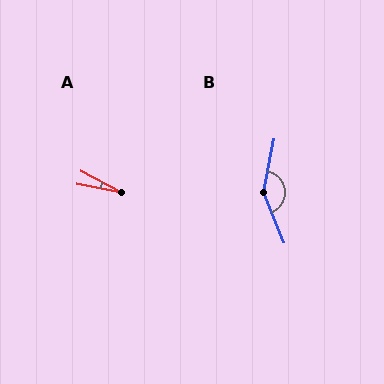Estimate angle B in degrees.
Approximately 147 degrees.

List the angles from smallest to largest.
A (17°), B (147°).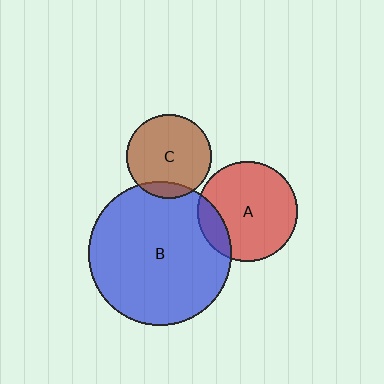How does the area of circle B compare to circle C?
Approximately 2.9 times.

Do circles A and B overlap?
Yes.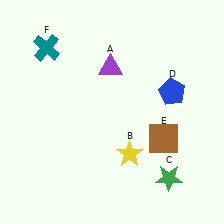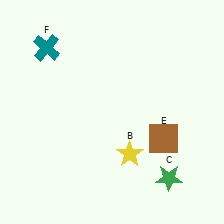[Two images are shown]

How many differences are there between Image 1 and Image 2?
There are 2 differences between the two images.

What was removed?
The blue pentagon (D), the purple triangle (A) were removed in Image 2.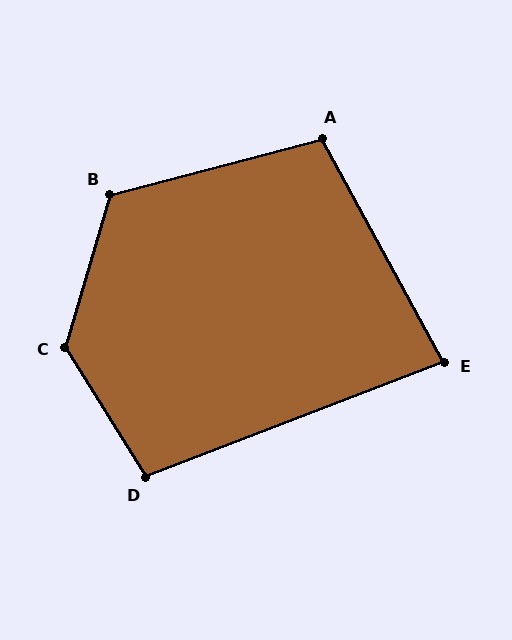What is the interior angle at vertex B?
Approximately 121 degrees (obtuse).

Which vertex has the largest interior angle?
C, at approximately 132 degrees.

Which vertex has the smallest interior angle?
E, at approximately 83 degrees.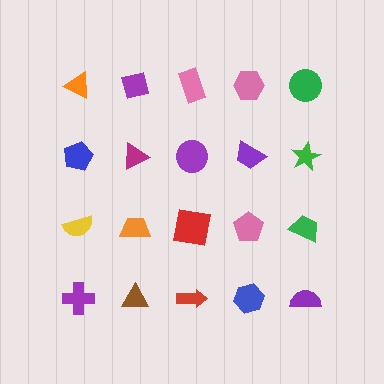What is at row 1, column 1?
An orange triangle.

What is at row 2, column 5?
A green star.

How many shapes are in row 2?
5 shapes.